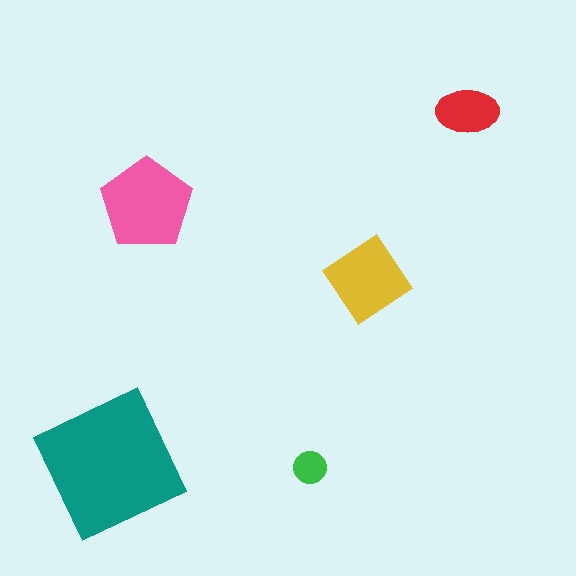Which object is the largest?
The teal square.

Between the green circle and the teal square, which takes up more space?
The teal square.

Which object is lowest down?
The green circle is bottommost.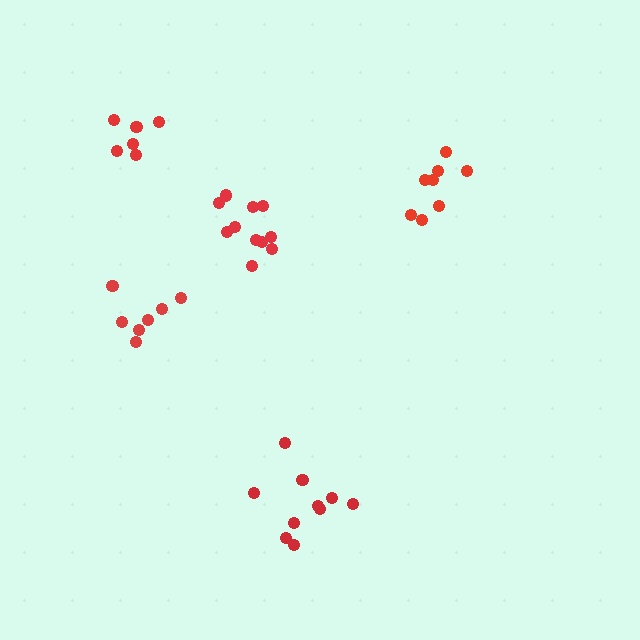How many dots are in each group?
Group 1: 6 dots, Group 2: 11 dots, Group 3: 7 dots, Group 4: 10 dots, Group 5: 8 dots (42 total).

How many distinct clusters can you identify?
There are 5 distinct clusters.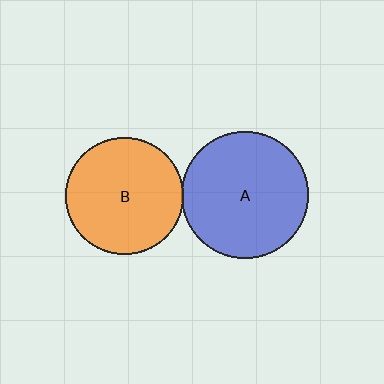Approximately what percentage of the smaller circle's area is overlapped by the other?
Approximately 5%.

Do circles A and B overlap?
Yes.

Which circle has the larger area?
Circle A (blue).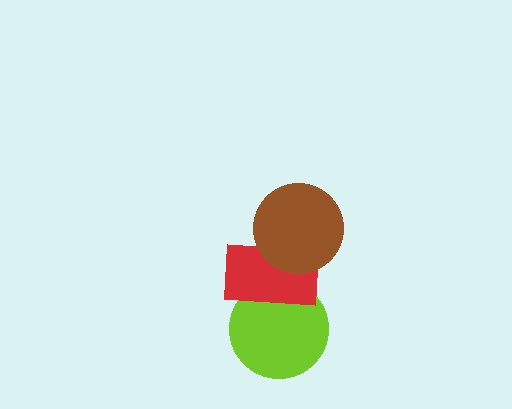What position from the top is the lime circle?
The lime circle is 3rd from the top.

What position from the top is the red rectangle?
The red rectangle is 2nd from the top.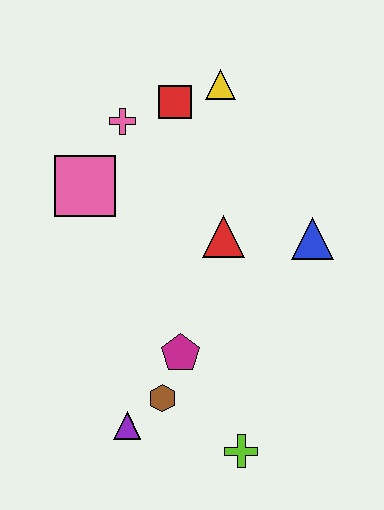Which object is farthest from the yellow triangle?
The lime cross is farthest from the yellow triangle.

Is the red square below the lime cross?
No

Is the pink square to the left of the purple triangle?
Yes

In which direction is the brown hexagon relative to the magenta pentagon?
The brown hexagon is below the magenta pentagon.